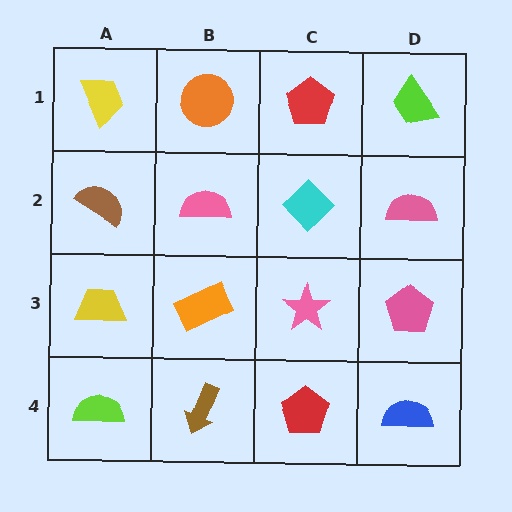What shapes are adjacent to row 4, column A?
A yellow trapezoid (row 3, column A), a brown arrow (row 4, column B).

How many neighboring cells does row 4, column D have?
2.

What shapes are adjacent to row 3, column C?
A cyan diamond (row 2, column C), a red pentagon (row 4, column C), an orange rectangle (row 3, column B), a pink pentagon (row 3, column D).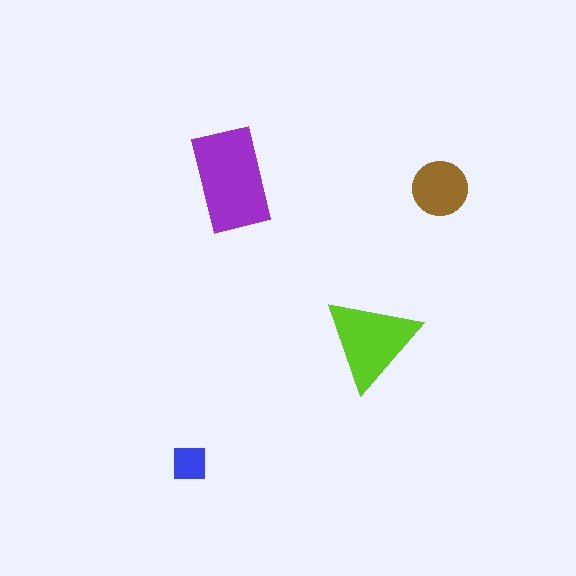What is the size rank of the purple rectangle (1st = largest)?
1st.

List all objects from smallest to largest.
The blue square, the brown circle, the lime triangle, the purple rectangle.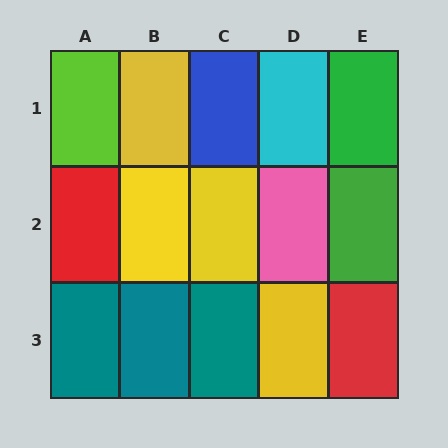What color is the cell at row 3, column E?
Red.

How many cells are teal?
3 cells are teal.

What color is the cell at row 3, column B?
Teal.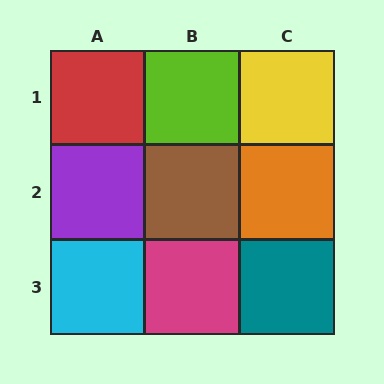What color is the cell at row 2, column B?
Brown.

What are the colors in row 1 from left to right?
Red, lime, yellow.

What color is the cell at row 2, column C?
Orange.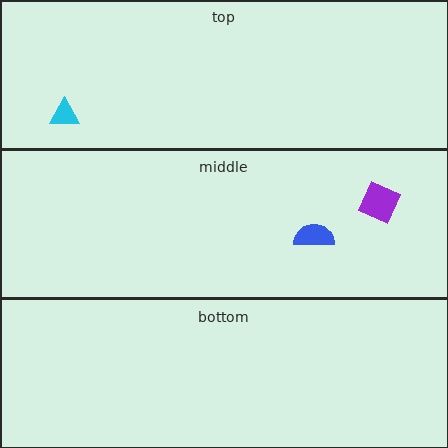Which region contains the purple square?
The middle region.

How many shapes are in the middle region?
2.